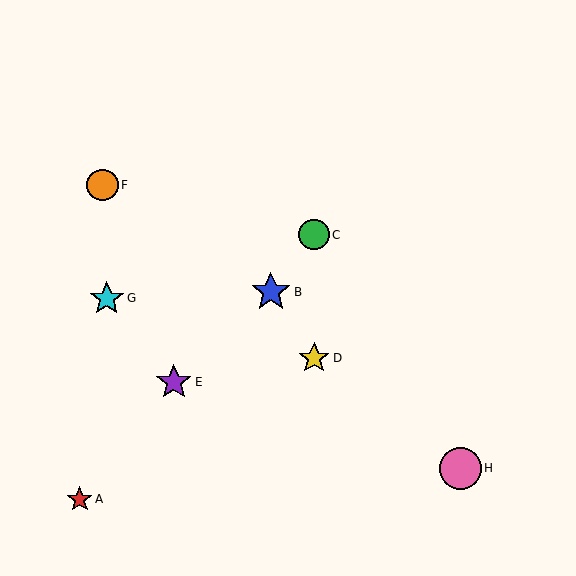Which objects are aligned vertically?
Objects C, D are aligned vertically.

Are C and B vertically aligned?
No, C is at x≈314 and B is at x≈271.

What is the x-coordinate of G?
Object G is at x≈107.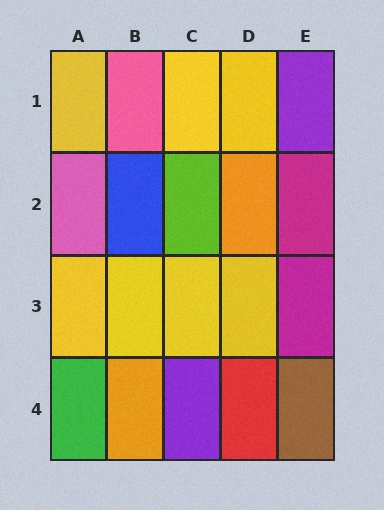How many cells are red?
1 cell is red.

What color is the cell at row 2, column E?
Magenta.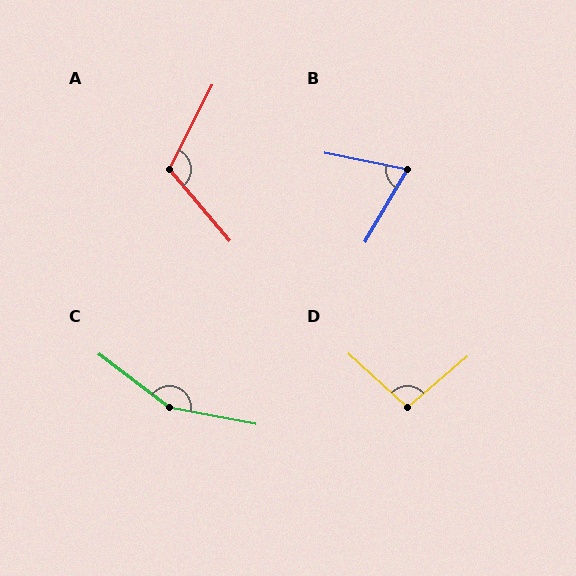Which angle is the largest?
C, at approximately 154 degrees.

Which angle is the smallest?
B, at approximately 71 degrees.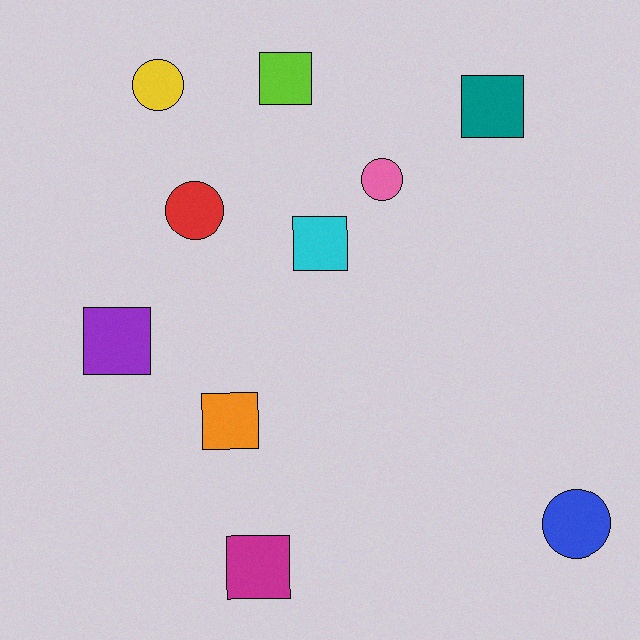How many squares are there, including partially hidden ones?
There are 6 squares.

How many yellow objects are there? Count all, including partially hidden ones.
There is 1 yellow object.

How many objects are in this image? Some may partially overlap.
There are 10 objects.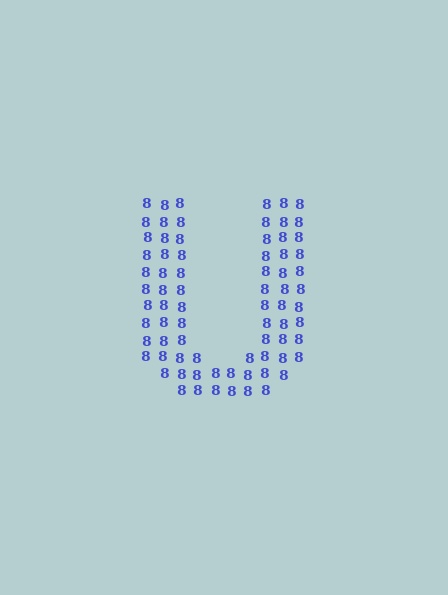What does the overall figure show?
The overall figure shows the letter U.